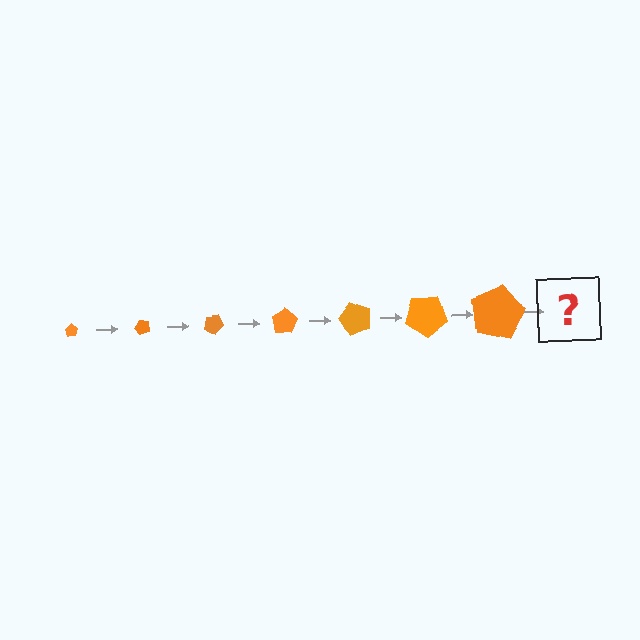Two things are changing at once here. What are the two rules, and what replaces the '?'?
The two rules are that the pentagon grows larger each step and it rotates 50 degrees each step. The '?' should be a pentagon, larger than the previous one and rotated 350 degrees from the start.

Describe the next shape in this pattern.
It should be a pentagon, larger than the previous one and rotated 350 degrees from the start.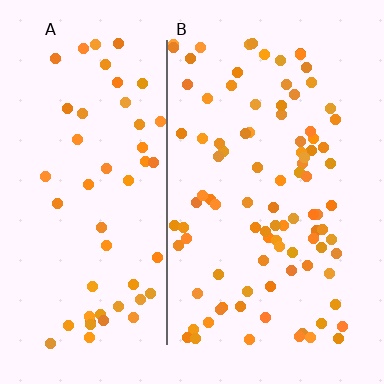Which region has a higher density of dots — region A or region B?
B (the right).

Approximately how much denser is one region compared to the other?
Approximately 1.8× — region B over region A.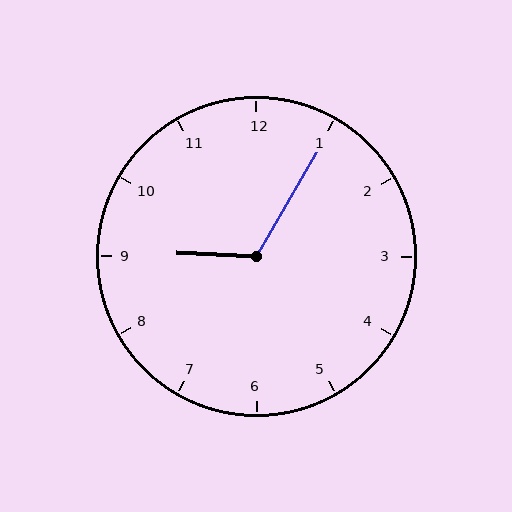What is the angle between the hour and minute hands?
Approximately 118 degrees.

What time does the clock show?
9:05.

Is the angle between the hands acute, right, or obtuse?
It is obtuse.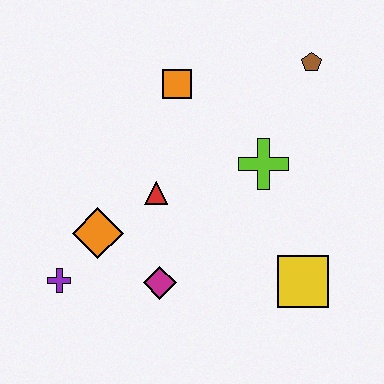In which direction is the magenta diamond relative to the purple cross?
The magenta diamond is to the right of the purple cross.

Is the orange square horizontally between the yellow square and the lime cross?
No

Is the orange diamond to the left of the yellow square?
Yes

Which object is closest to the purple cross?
The orange diamond is closest to the purple cross.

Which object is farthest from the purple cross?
The brown pentagon is farthest from the purple cross.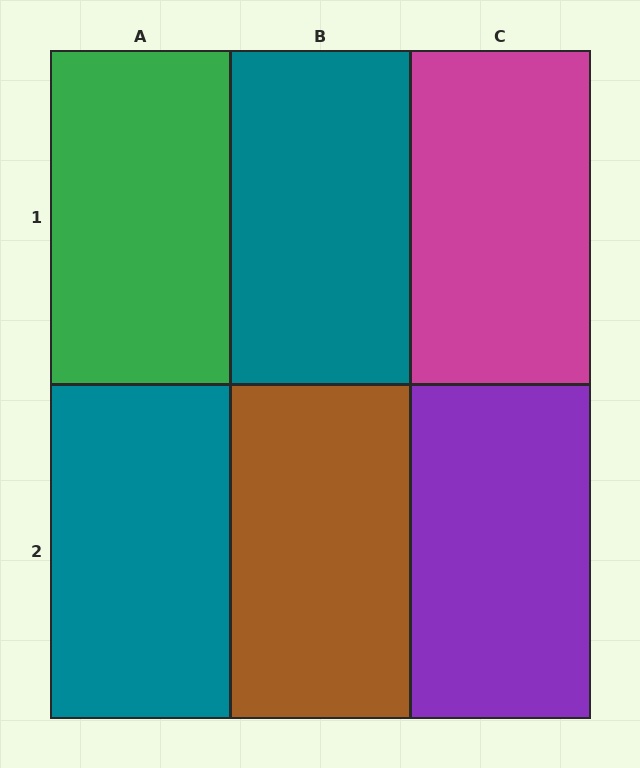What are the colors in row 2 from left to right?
Teal, brown, purple.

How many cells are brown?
1 cell is brown.